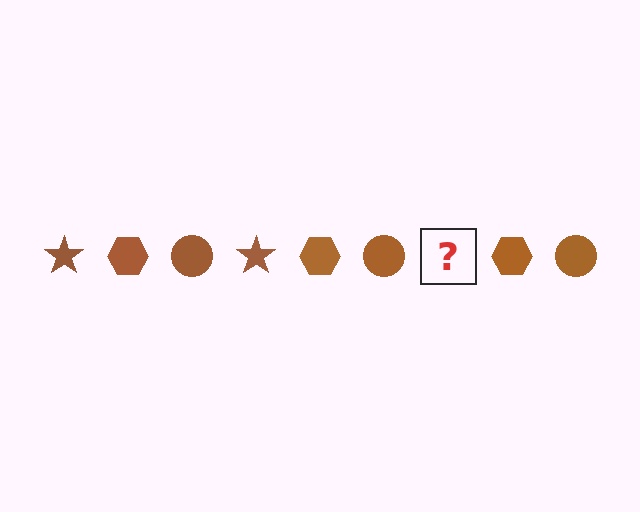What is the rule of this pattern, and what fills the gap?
The rule is that the pattern cycles through star, hexagon, circle shapes in brown. The gap should be filled with a brown star.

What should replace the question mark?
The question mark should be replaced with a brown star.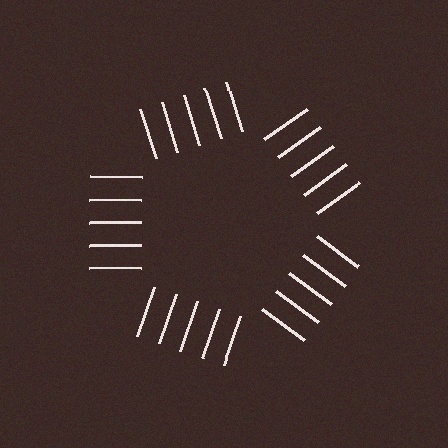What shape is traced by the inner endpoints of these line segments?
An illusory pentagon — the line segments terminate on its edges but no continuous stroke is drawn.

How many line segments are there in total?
25 — 5 along each of the 5 edges.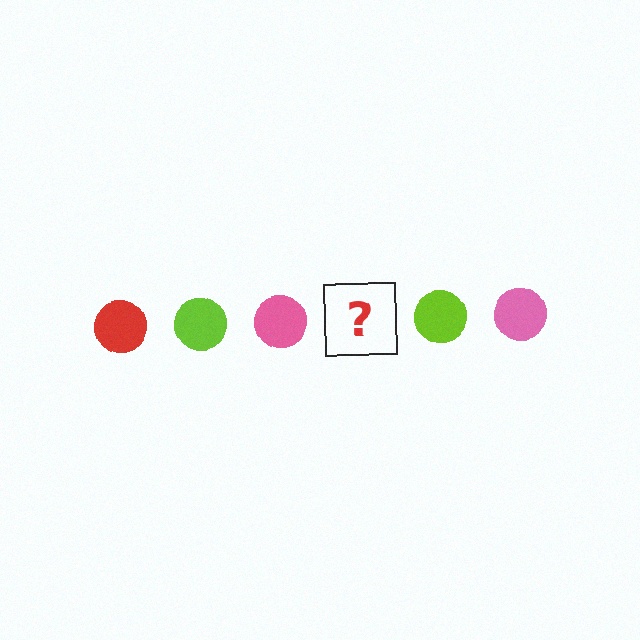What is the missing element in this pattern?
The missing element is a red circle.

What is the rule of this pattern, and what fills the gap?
The rule is that the pattern cycles through red, lime, pink circles. The gap should be filled with a red circle.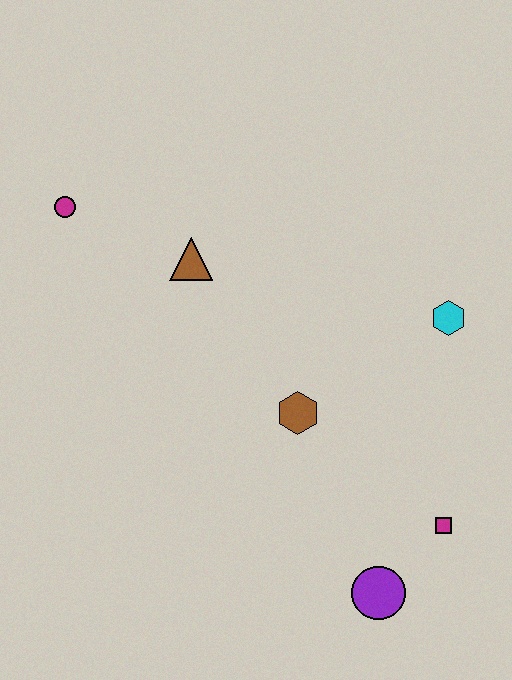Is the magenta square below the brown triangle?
Yes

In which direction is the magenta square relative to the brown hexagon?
The magenta square is to the right of the brown hexagon.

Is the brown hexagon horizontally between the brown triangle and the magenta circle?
No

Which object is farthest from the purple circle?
The magenta circle is farthest from the purple circle.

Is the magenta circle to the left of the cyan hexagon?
Yes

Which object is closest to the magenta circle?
The brown triangle is closest to the magenta circle.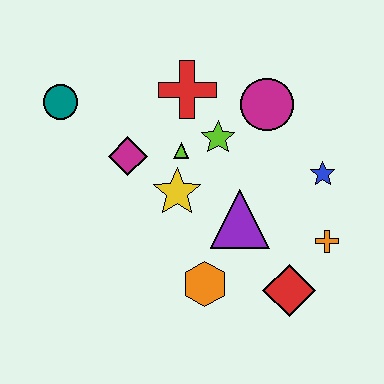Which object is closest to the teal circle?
The magenta diamond is closest to the teal circle.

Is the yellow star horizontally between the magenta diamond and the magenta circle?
Yes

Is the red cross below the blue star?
No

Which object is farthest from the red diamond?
The teal circle is farthest from the red diamond.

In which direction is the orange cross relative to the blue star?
The orange cross is below the blue star.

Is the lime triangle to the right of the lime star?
No